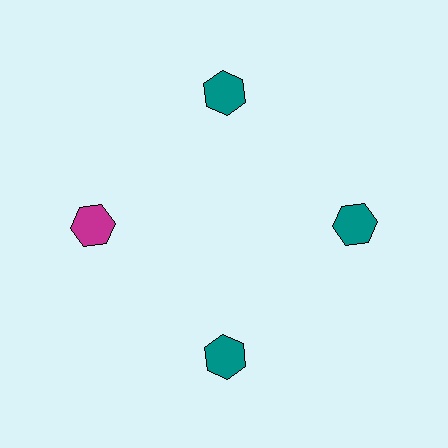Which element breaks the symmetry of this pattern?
The magenta hexagon at roughly the 9 o'clock position breaks the symmetry. All other shapes are teal hexagons.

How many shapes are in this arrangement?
There are 4 shapes arranged in a ring pattern.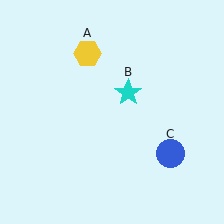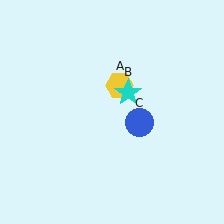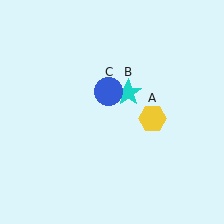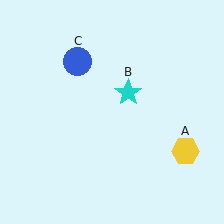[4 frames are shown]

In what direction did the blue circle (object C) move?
The blue circle (object C) moved up and to the left.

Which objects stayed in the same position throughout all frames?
Cyan star (object B) remained stationary.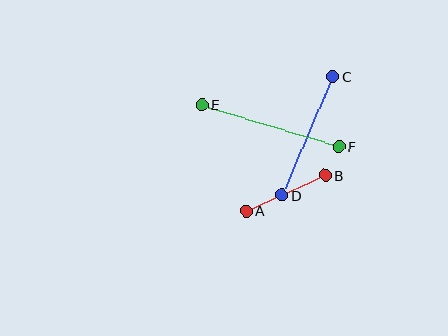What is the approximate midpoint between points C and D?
The midpoint is at approximately (308, 136) pixels.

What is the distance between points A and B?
The distance is approximately 87 pixels.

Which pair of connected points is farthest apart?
Points E and F are farthest apart.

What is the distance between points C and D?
The distance is approximately 129 pixels.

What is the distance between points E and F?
The distance is approximately 143 pixels.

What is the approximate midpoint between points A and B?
The midpoint is at approximately (286, 193) pixels.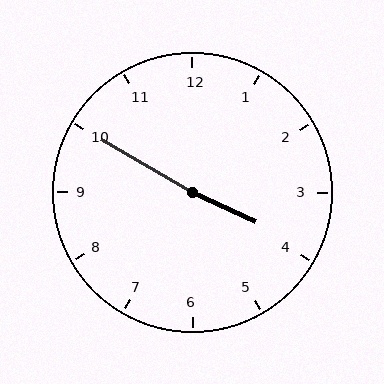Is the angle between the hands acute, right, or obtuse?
It is obtuse.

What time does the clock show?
3:50.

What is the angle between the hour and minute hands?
Approximately 175 degrees.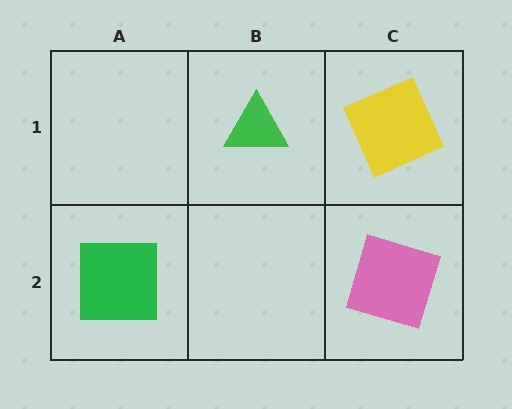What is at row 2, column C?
A pink square.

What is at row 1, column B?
A green triangle.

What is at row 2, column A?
A green square.